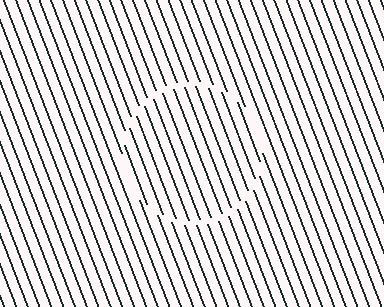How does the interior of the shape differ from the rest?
The interior of the shape contains the same grating, shifted by half a period — the contour is defined by the phase discontinuity where line-ends from the inner and outer gratings abut.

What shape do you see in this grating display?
An illusory circle. The interior of the shape contains the same grating, shifted by half a period — the contour is defined by the phase discontinuity where line-ends from the inner and outer gratings abut.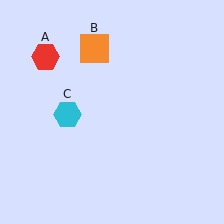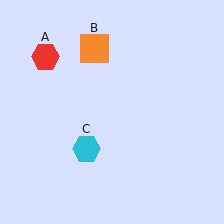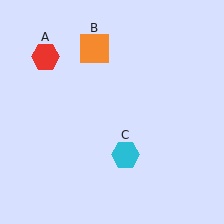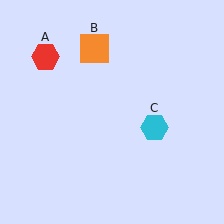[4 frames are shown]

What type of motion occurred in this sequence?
The cyan hexagon (object C) rotated counterclockwise around the center of the scene.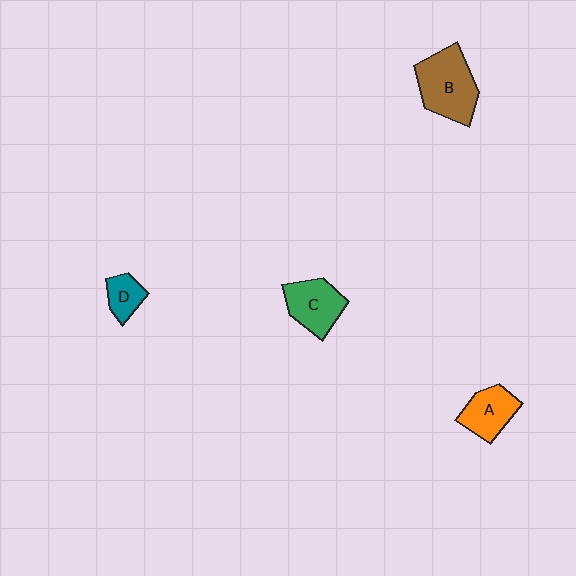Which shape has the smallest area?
Shape D (teal).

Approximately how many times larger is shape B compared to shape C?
Approximately 1.4 times.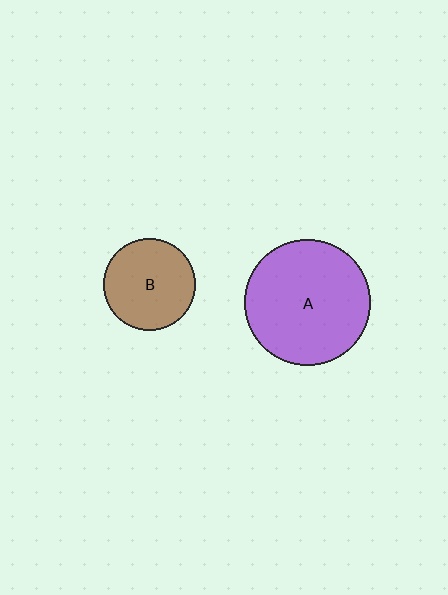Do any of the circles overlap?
No, none of the circles overlap.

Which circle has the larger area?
Circle A (purple).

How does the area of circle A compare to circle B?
Approximately 1.9 times.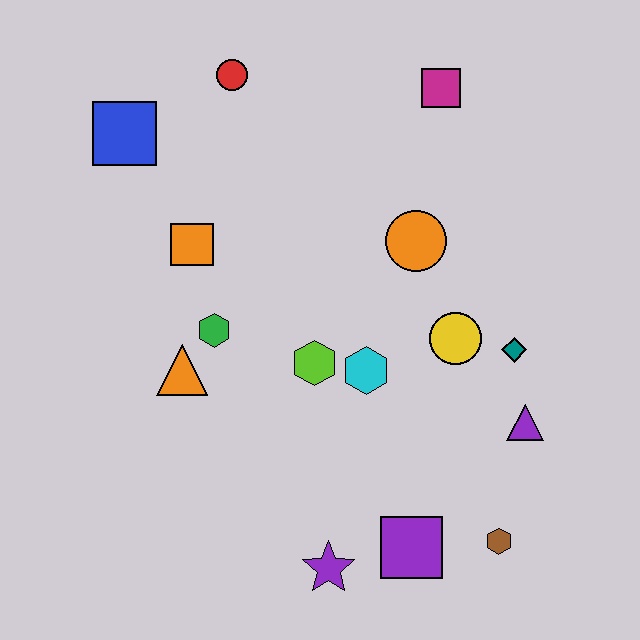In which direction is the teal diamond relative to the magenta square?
The teal diamond is below the magenta square.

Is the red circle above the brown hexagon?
Yes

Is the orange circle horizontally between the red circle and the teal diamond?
Yes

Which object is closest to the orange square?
The green hexagon is closest to the orange square.